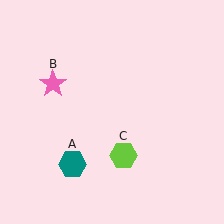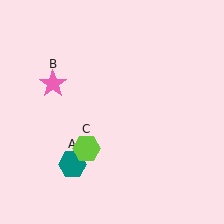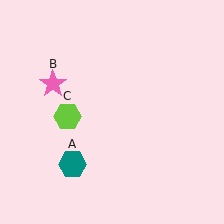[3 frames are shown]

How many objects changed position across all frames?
1 object changed position: lime hexagon (object C).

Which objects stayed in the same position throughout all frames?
Teal hexagon (object A) and pink star (object B) remained stationary.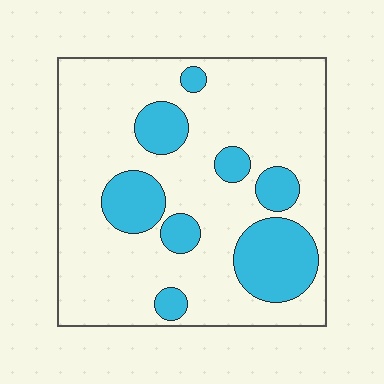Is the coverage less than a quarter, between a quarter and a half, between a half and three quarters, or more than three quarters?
Less than a quarter.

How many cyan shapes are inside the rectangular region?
8.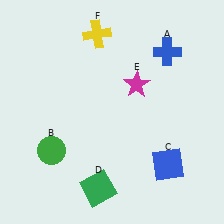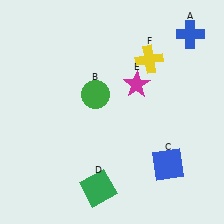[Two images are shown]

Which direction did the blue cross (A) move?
The blue cross (A) moved right.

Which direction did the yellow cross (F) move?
The yellow cross (F) moved right.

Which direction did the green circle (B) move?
The green circle (B) moved up.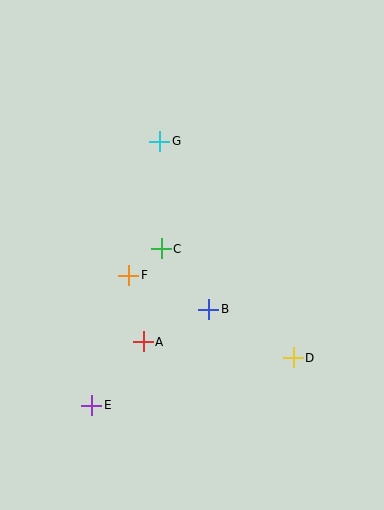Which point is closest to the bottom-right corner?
Point D is closest to the bottom-right corner.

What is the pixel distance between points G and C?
The distance between G and C is 108 pixels.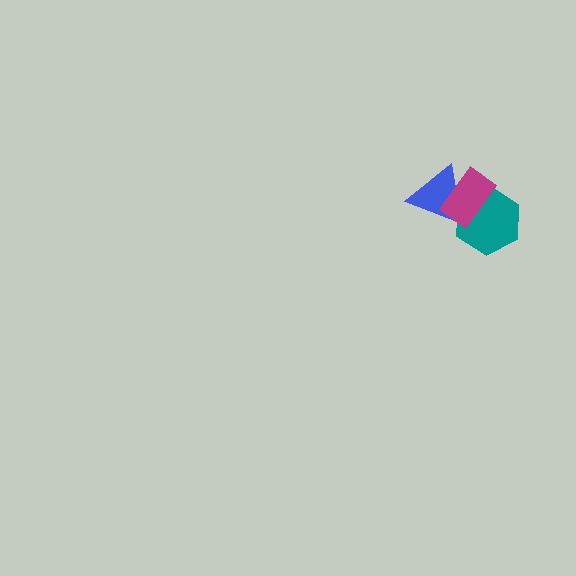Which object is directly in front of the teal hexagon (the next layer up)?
The blue triangle is directly in front of the teal hexagon.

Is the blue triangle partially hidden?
Yes, it is partially covered by another shape.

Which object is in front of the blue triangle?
The magenta rectangle is in front of the blue triangle.